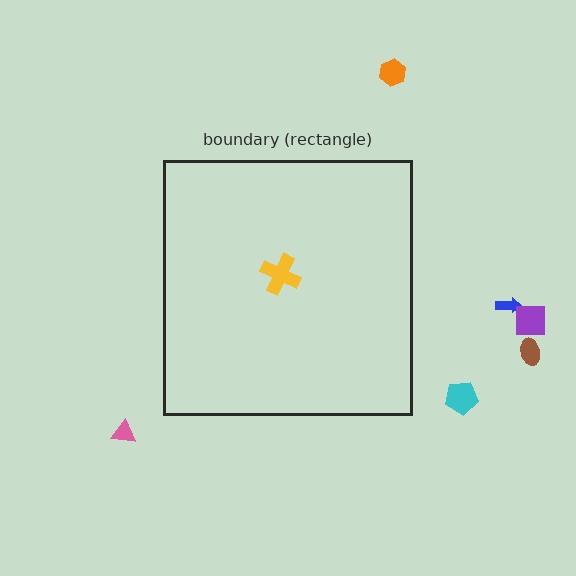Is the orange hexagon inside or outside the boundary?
Outside.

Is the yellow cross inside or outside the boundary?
Inside.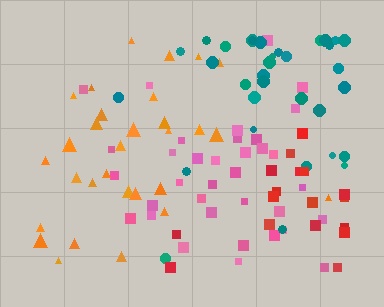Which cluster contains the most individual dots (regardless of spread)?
Pink (35).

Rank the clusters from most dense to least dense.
pink, orange, teal, red.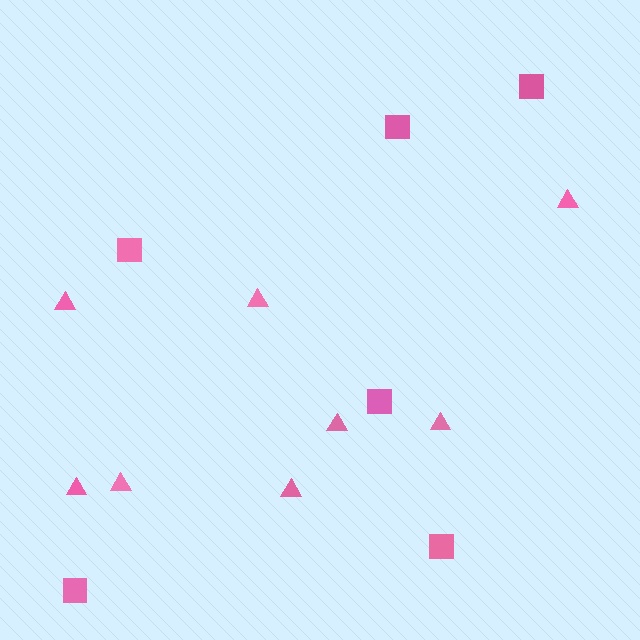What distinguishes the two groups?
There are 2 groups: one group of squares (6) and one group of triangles (8).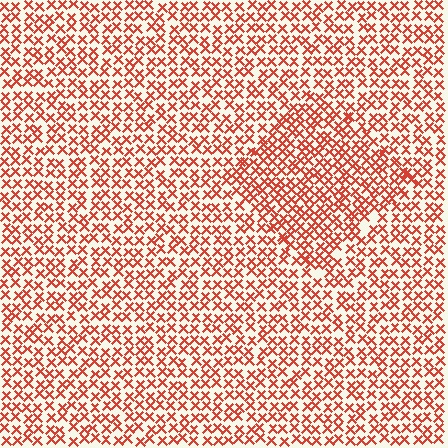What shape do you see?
I see a diamond.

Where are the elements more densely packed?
The elements are more densely packed inside the diamond boundary.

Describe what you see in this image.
The image contains small red elements arranged at two different densities. A diamond-shaped region is visible where the elements are more densely packed than the surrounding area.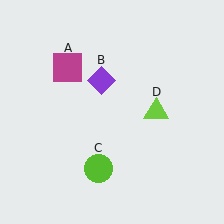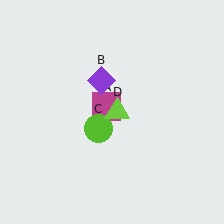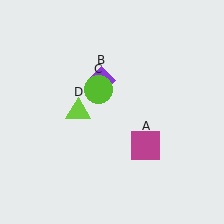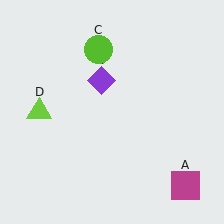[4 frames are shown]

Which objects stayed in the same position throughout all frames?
Purple diamond (object B) remained stationary.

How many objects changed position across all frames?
3 objects changed position: magenta square (object A), lime circle (object C), lime triangle (object D).